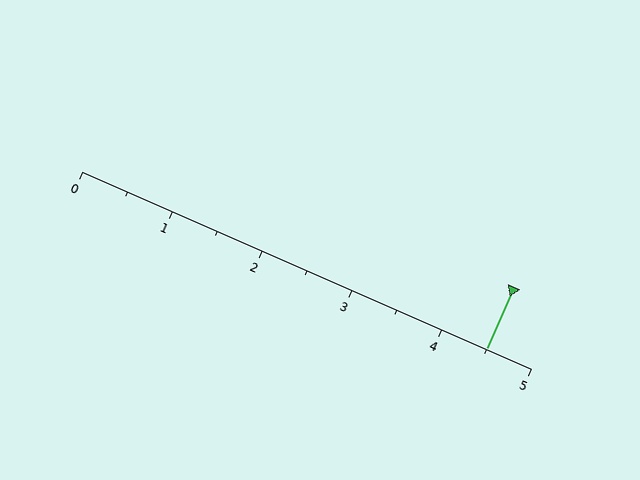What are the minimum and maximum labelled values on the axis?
The axis runs from 0 to 5.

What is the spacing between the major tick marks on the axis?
The major ticks are spaced 1 apart.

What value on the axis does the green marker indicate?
The marker indicates approximately 4.5.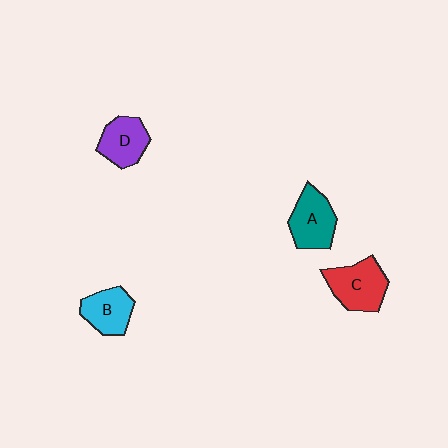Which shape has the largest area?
Shape C (red).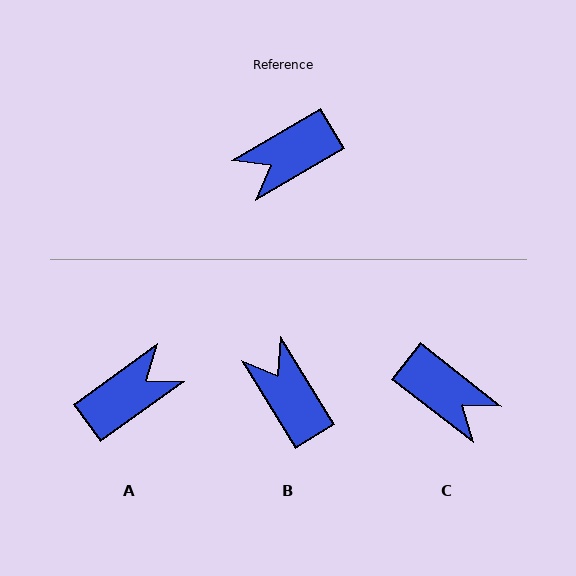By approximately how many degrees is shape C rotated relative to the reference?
Approximately 112 degrees counter-clockwise.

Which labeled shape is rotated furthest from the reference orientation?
A, about 175 degrees away.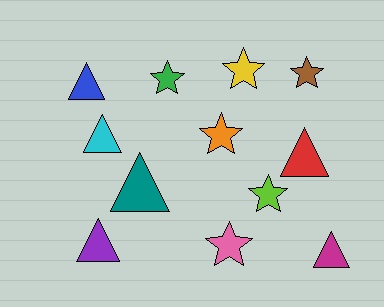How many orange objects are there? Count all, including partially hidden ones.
There is 1 orange object.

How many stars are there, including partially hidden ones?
There are 6 stars.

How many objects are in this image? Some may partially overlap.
There are 12 objects.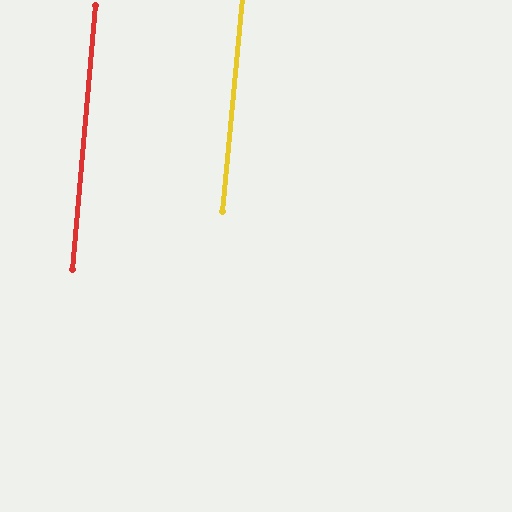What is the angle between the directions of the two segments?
Approximately 0 degrees.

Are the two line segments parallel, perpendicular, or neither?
Parallel — their directions differ by only 0.3°.